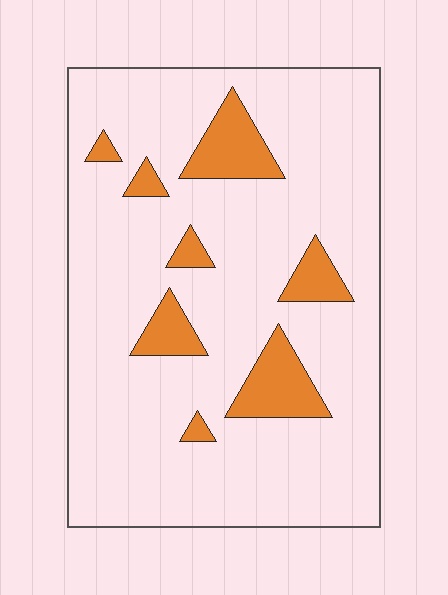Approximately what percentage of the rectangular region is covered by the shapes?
Approximately 15%.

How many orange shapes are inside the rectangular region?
8.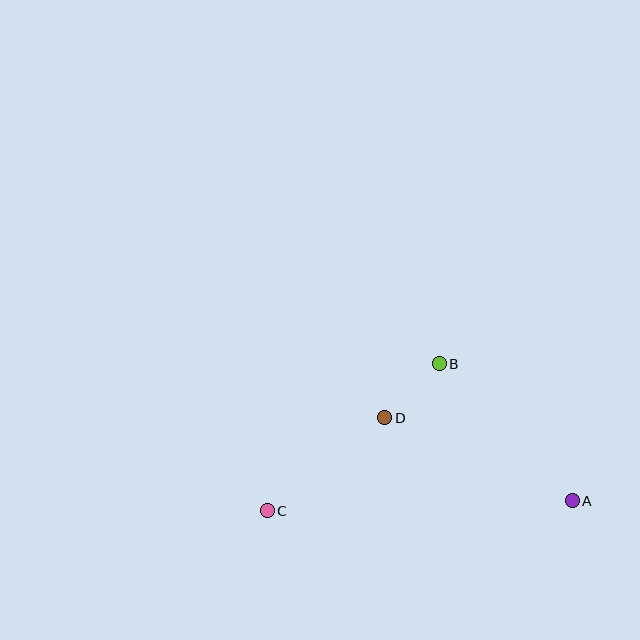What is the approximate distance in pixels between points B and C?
The distance between B and C is approximately 226 pixels.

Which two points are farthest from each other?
Points A and C are farthest from each other.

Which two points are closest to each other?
Points B and D are closest to each other.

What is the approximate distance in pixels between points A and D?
The distance between A and D is approximately 205 pixels.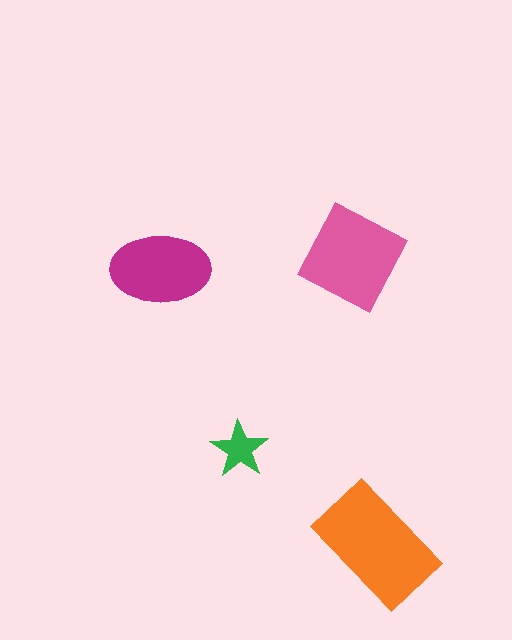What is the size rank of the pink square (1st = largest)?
2nd.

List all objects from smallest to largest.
The green star, the magenta ellipse, the pink square, the orange rectangle.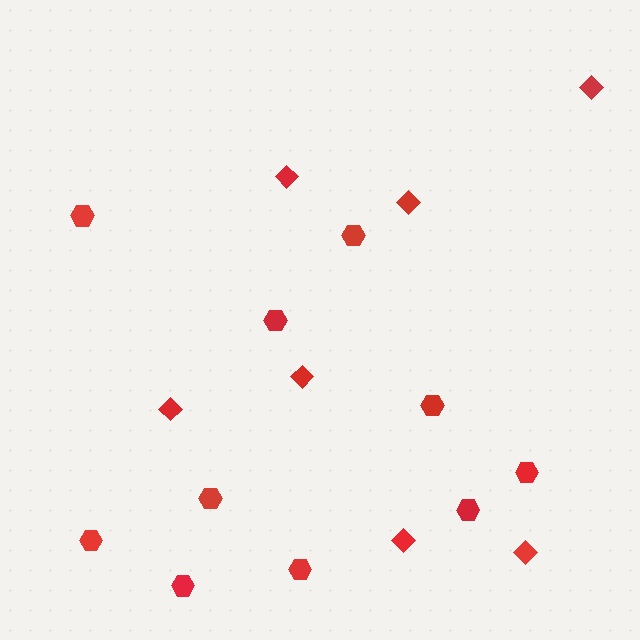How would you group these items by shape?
There are 2 groups: one group of hexagons (10) and one group of diamonds (7).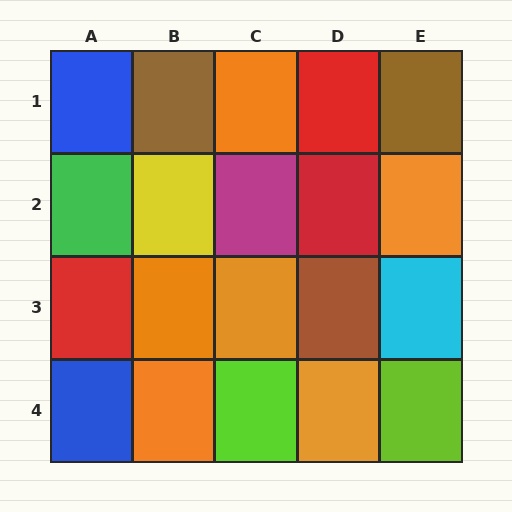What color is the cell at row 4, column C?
Lime.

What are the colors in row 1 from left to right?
Blue, brown, orange, red, brown.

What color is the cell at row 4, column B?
Orange.